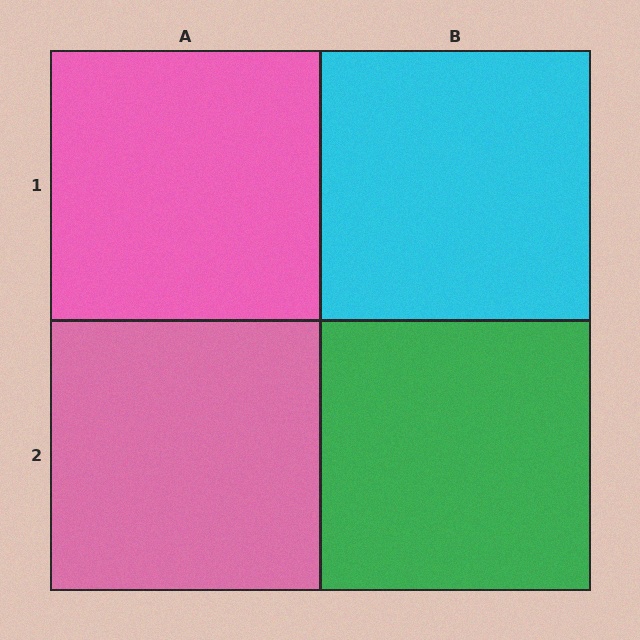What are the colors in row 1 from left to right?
Pink, cyan.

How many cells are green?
1 cell is green.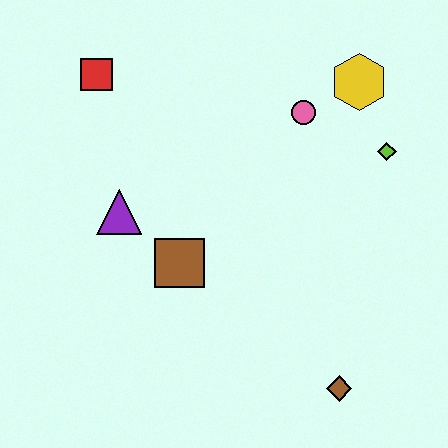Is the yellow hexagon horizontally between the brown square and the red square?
No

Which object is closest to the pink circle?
The yellow hexagon is closest to the pink circle.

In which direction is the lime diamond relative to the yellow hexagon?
The lime diamond is below the yellow hexagon.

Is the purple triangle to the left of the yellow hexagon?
Yes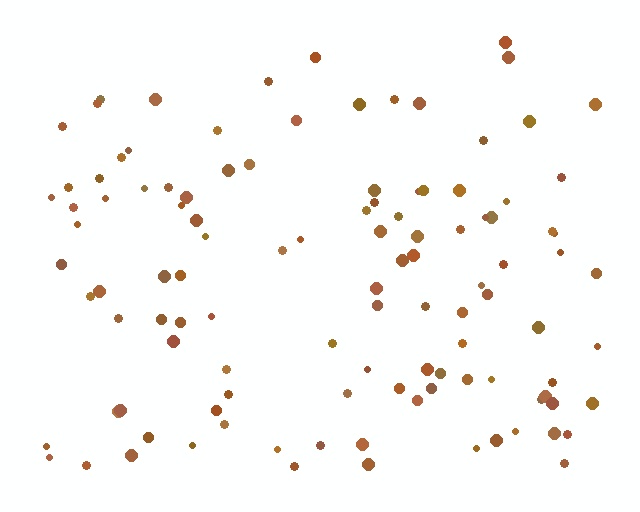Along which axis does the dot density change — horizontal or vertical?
Vertical.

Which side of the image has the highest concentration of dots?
The bottom.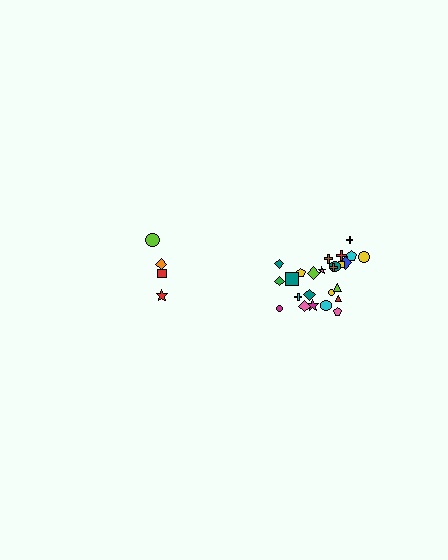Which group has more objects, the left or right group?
The right group.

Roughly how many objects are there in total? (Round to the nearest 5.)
Roughly 30 objects in total.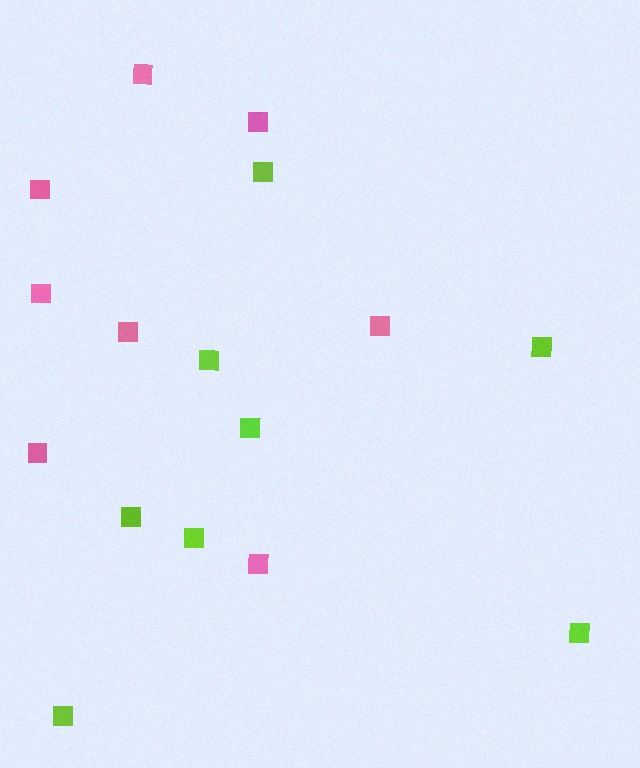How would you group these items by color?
There are 2 groups: one group of lime squares (8) and one group of pink squares (8).